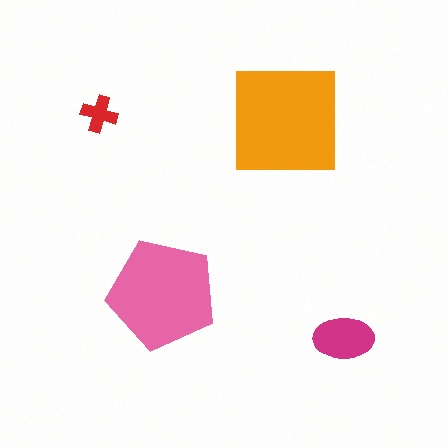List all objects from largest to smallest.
The orange square, the pink pentagon, the magenta ellipse, the red cross.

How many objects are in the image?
There are 4 objects in the image.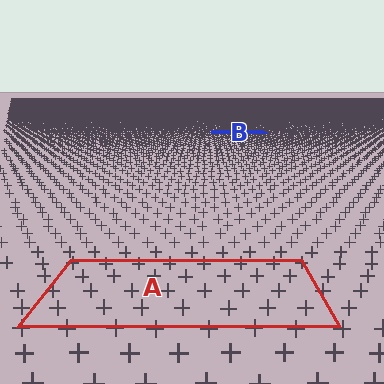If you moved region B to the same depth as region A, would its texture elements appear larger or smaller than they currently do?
They would appear larger. At a closer depth, the same texture elements are projected at a bigger on-screen size.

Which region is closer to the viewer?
Region A is closer. The texture elements there are larger and more spread out.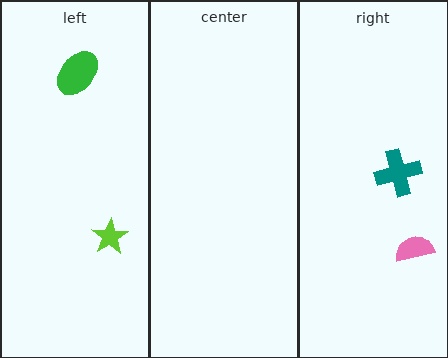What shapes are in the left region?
The lime star, the green ellipse.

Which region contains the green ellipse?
The left region.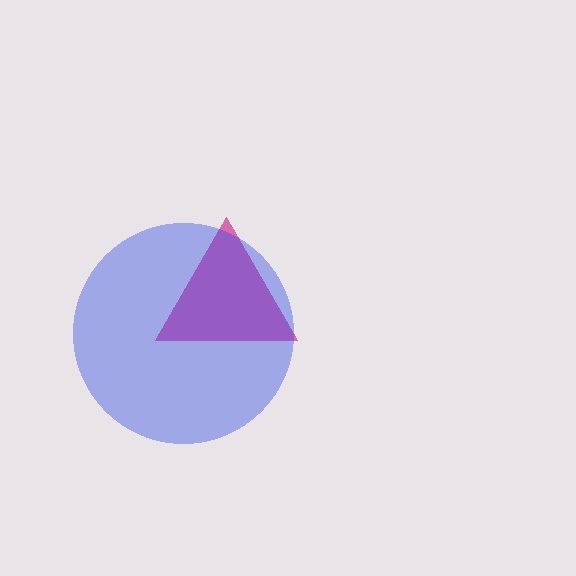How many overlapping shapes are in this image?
There are 2 overlapping shapes in the image.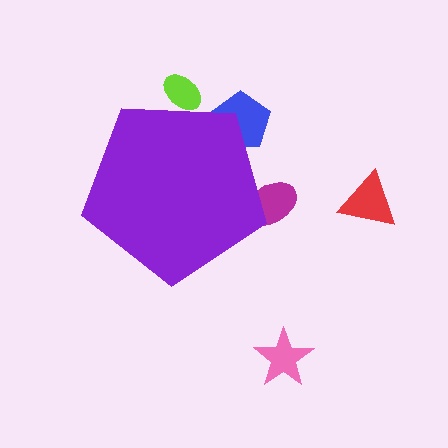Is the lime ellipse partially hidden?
Yes, the lime ellipse is partially hidden behind the purple pentagon.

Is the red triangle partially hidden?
No, the red triangle is fully visible.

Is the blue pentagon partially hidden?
Yes, the blue pentagon is partially hidden behind the purple pentagon.